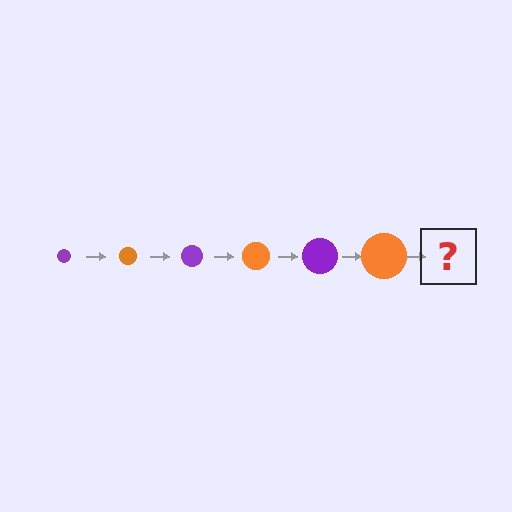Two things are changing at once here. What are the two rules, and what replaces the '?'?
The two rules are that the circle grows larger each step and the color cycles through purple and orange. The '?' should be a purple circle, larger than the previous one.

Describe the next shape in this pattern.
It should be a purple circle, larger than the previous one.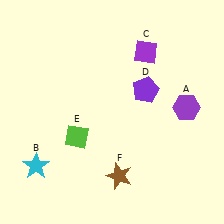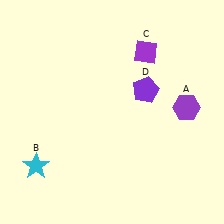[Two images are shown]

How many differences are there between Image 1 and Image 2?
There are 2 differences between the two images.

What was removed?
The brown star (F), the lime diamond (E) were removed in Image 2.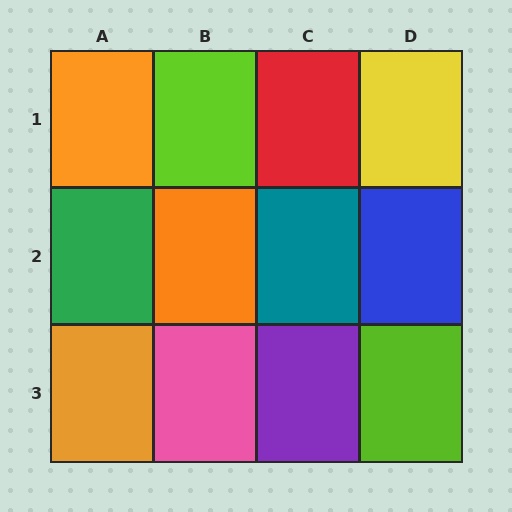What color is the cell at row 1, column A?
Orange.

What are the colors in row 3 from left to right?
Orange, pink, purple, lime.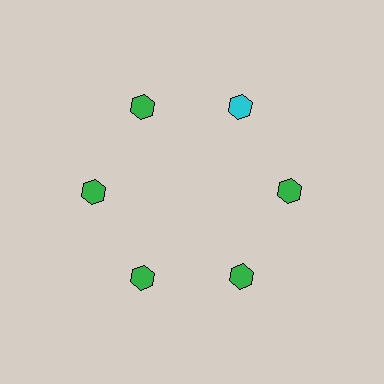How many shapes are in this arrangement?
There are 6 shapes arranged in a ring pattern.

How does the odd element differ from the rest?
It has a different color: cyan instead of green.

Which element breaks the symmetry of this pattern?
The cyan hexagon at roughly the 1 o'clock position breaks the symmetry. All other shapes are green hexagons.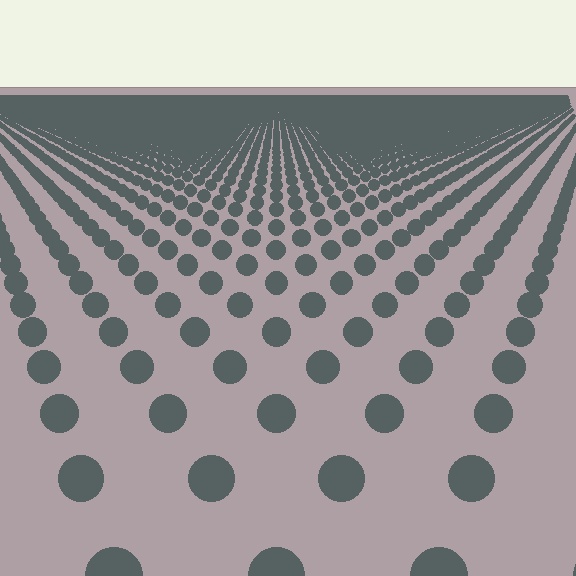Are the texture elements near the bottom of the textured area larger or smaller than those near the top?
Larger. Near the bottom, elements are closer to the viewer and appear at a bigger on-screen size.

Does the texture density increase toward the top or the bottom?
Density increases toward the top.